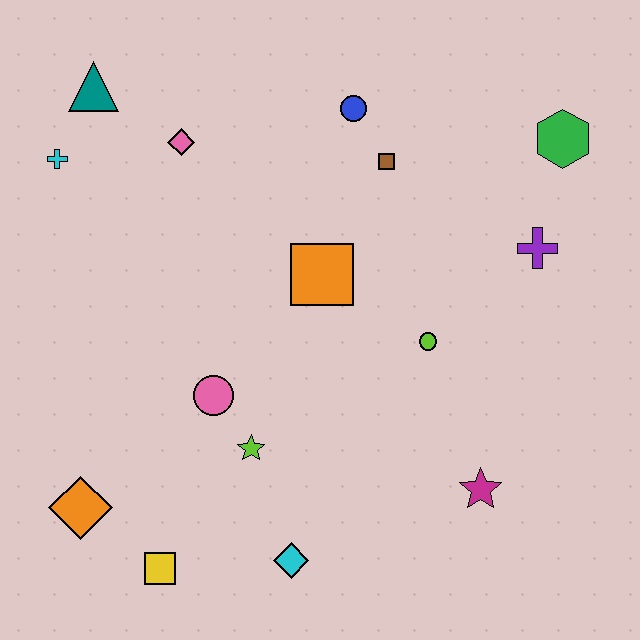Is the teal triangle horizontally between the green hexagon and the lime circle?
No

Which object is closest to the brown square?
The blue circle is closest to the brown square.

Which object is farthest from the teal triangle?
The magenta star is farthest from the teal triangle.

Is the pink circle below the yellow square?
No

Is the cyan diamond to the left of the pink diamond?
No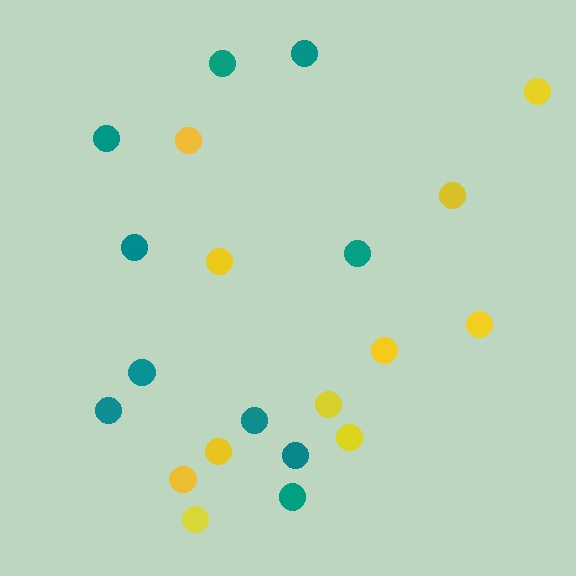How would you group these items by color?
There are 2 groups: one group of teal circles (10) and one group of yellow circles (11).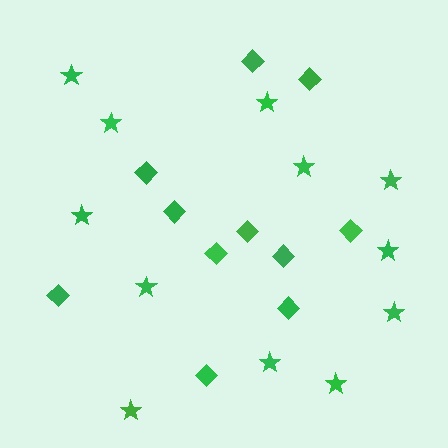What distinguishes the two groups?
There are 2 groups: one group of stars (12) and one group of diamonds (11).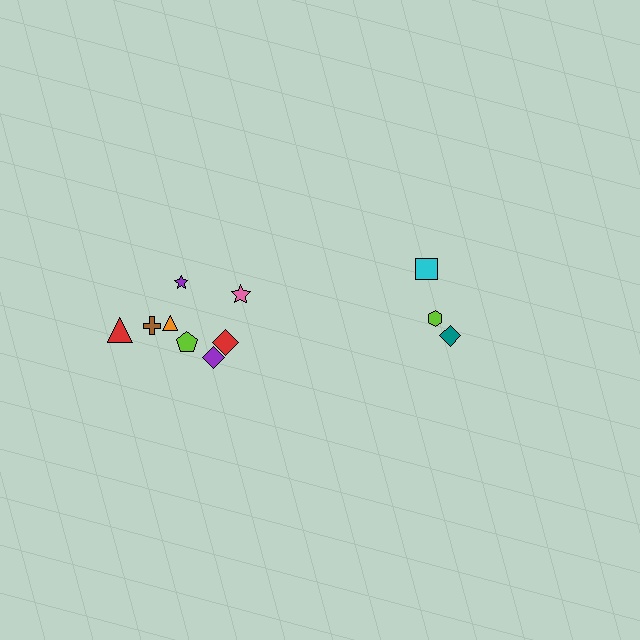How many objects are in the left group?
There are 8 objects.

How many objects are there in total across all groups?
There are 11 objects.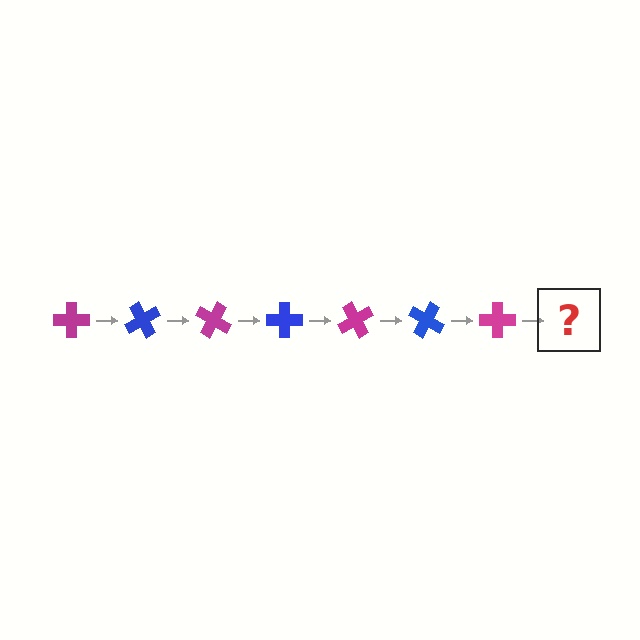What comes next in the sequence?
The next element should be a blue cross, rotated 420 degrees from the start.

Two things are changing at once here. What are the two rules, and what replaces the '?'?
The two rules are that it rotates 60 degrees each step and the color cycles through magenta and blue. The '?' should be a blue cross, rotated 420 degrees from the start.